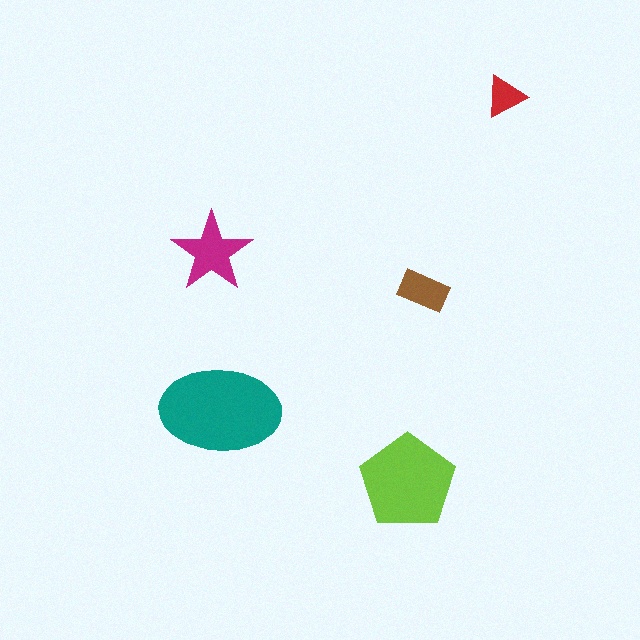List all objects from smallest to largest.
The red triangle, the brown rectangle, the magenta star, the lime pentagon, the teal ellipse.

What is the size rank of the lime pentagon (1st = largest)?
2nd.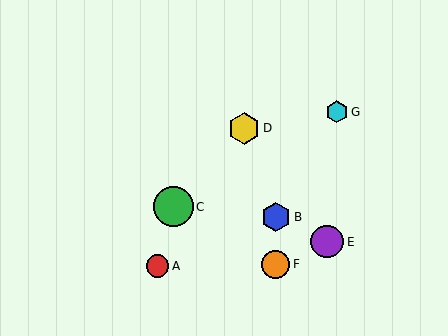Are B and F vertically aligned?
Yes, both are at x≈276.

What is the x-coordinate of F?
Object F is at x≈276.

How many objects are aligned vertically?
2 objects (B, F) are aligned vertically.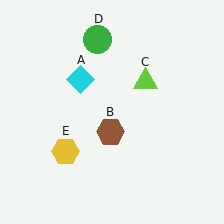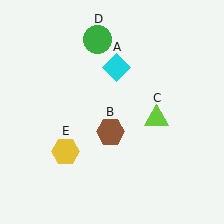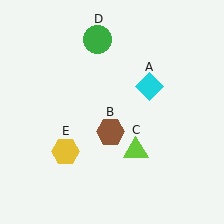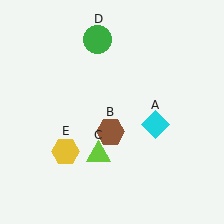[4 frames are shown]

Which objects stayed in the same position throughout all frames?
Brown hexagon (object B) and green circle (object D) and yellow hexagon (object E) remained stationary.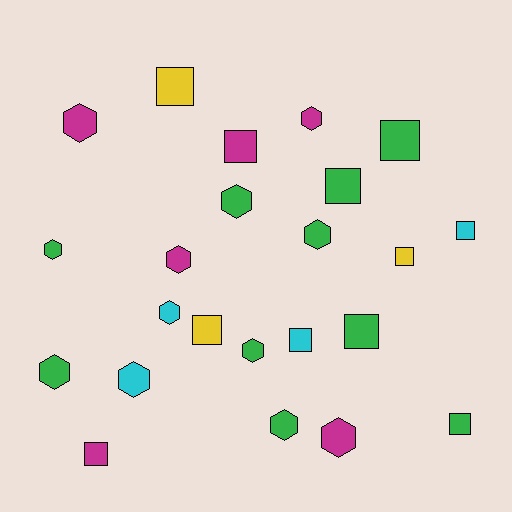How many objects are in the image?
There are 23 objects.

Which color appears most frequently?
Green, with 10 objects.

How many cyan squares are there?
There are 2 cyan squares.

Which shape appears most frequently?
Hexagon, with 12 objects.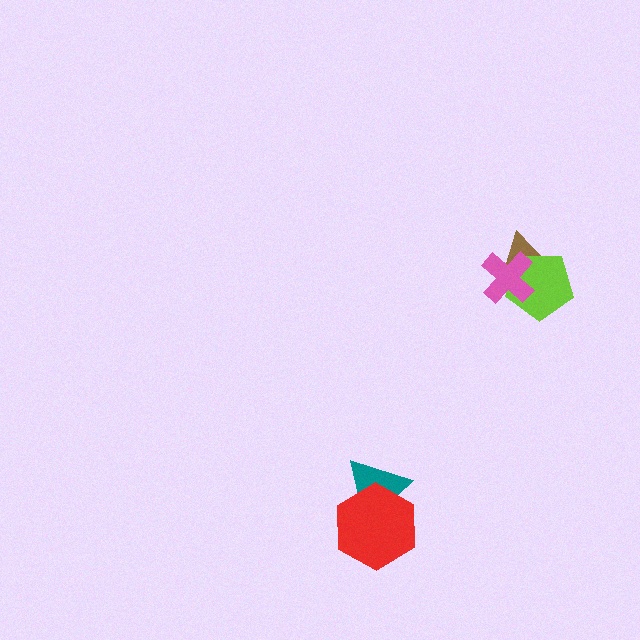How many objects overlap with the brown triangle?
2 objects overlap with the brown triangle.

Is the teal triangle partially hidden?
Yes, it is partially covered by another shape.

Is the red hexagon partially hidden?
No, no other shape covers it.